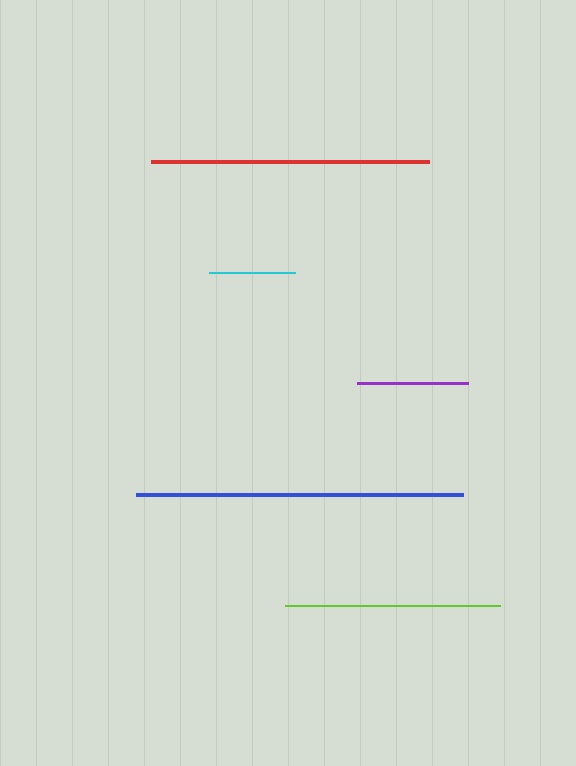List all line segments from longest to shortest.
From longest to shortest: blue, red, lime, purple, cyan.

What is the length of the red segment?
The red segment is approximately 279 pixels long.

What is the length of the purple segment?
The purple segment is approximately 111 pixels long.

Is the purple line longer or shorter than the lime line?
The lime line is longer than the purple line.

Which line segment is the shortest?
The cyan line is the shortest at approximately 86 pixels.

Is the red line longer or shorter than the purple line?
The red line is longer than the purple line.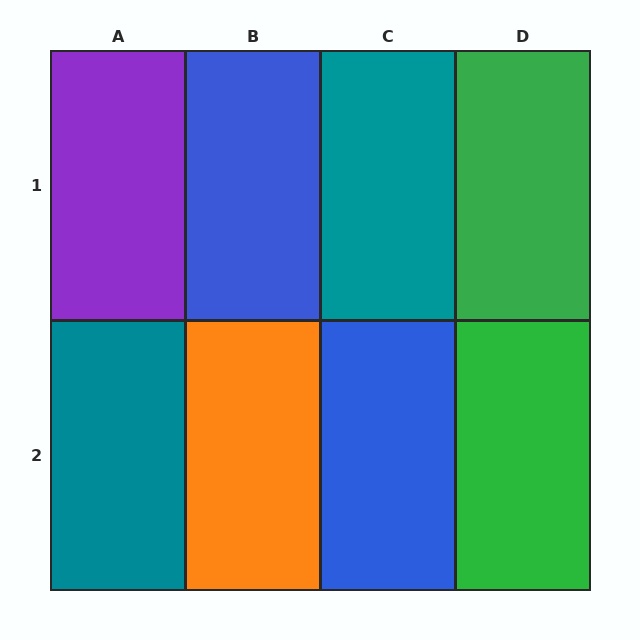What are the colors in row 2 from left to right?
Teal, orange, blue, green.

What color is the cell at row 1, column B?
Blue.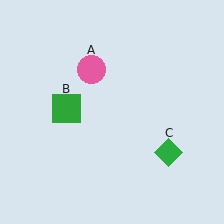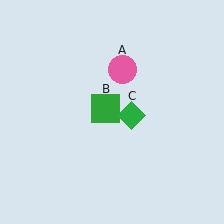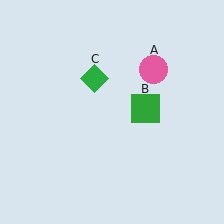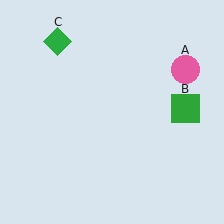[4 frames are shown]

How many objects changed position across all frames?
3 objects changed position: pink circle (object A), green square (object B), green diamond (object C).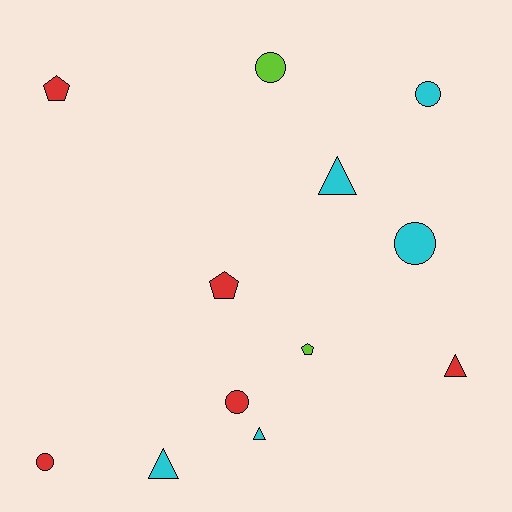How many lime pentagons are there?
There is 1 lime pentagon.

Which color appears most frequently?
Red, with 5 objects.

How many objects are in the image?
There are 12 objects.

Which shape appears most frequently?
Circle, with 5 objects.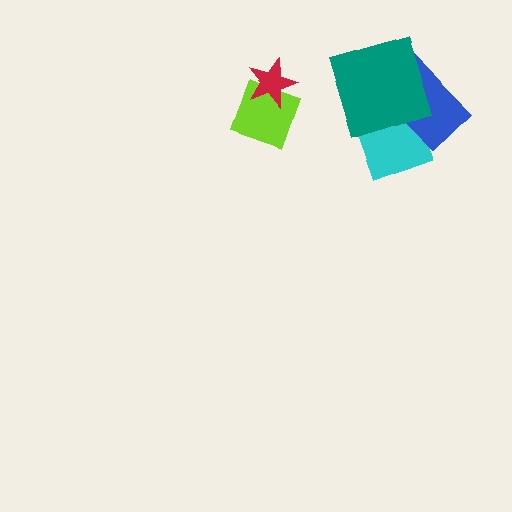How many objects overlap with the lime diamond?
1 object overlaps with the lime diamond.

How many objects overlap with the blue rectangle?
2 objects overlap with the blue rectangle.